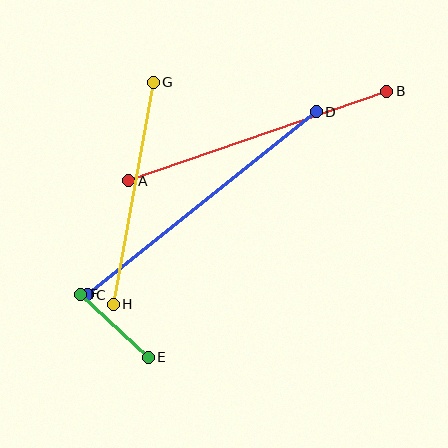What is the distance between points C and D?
The distance is approximately 293 pixels.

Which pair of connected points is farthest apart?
Points C and D are farthest apart.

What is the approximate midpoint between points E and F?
The midpoint is at approximately (115, 326) pixels.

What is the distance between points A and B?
The distance is approximately 273 pixels.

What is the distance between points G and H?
The distance is approximately 225 pixels.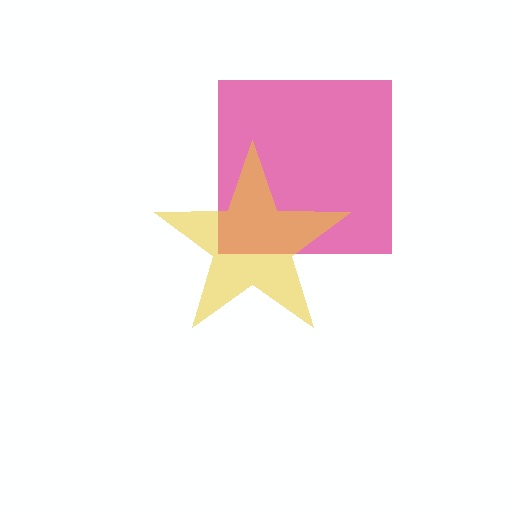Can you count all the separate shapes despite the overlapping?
Yes, there are 2 separate shapes.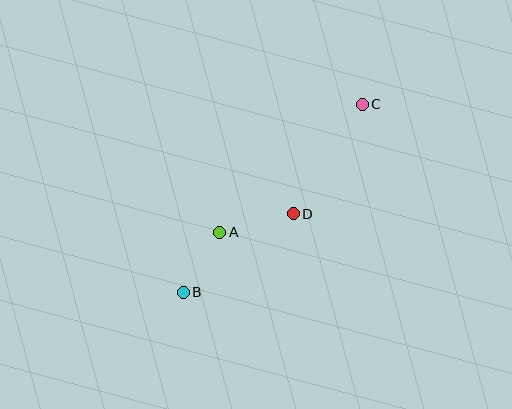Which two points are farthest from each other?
Points B and C are farthest from each other.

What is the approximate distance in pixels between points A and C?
The distance between A and C is approximately 192 pixels.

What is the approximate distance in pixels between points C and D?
The distance between C and D is approximately 130 pixels.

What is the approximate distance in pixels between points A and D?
The distance between A and D is approximately 76 pixels.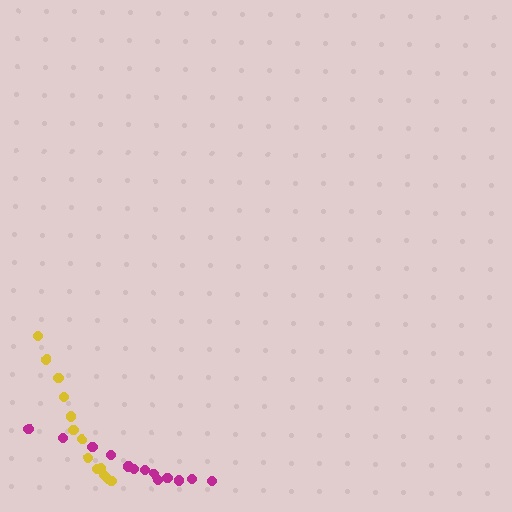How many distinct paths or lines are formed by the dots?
There are 2 distinct paths.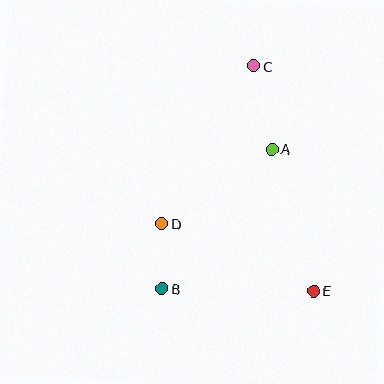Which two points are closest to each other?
Points B and D are closest to each other.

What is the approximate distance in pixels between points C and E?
The distance between C and E is approximately 233 pixels.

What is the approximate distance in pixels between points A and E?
The distance between A and E is approximately 148 pixels.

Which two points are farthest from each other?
Points B and C are farthest from each other.